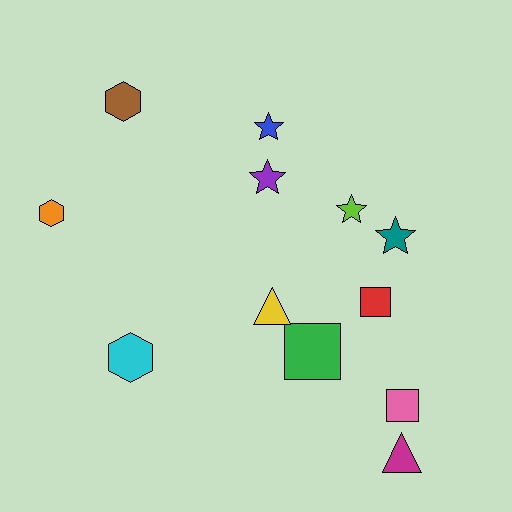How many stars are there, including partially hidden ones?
There are 4 stars.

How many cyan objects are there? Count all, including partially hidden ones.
There is 1 cyan object.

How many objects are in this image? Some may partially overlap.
There are 12 objects.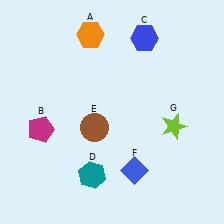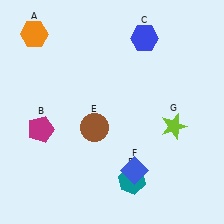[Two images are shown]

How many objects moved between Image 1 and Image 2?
2 objects moved between the two images.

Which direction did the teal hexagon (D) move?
The teal hexagon (D) moved right.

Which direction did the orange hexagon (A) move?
The orange hexagon (A) moved left.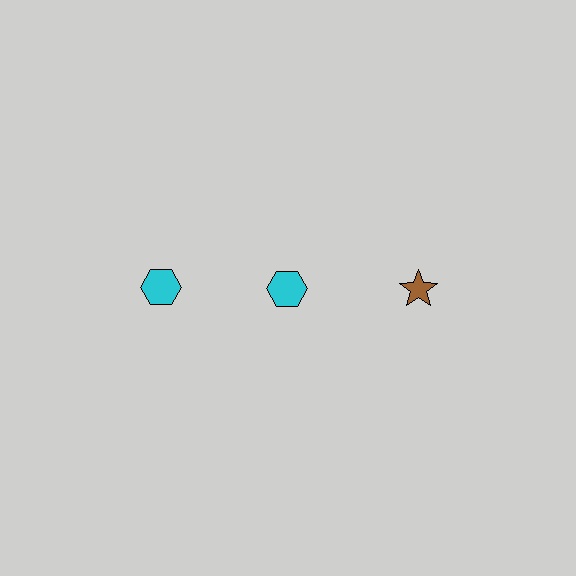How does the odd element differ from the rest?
It differs in both color (brown instead of cyan) and shape (star instead of hexagon).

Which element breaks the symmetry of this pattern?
The brown star in the top row, center column breaks the symmetry. All other shapes are cyan hexagons.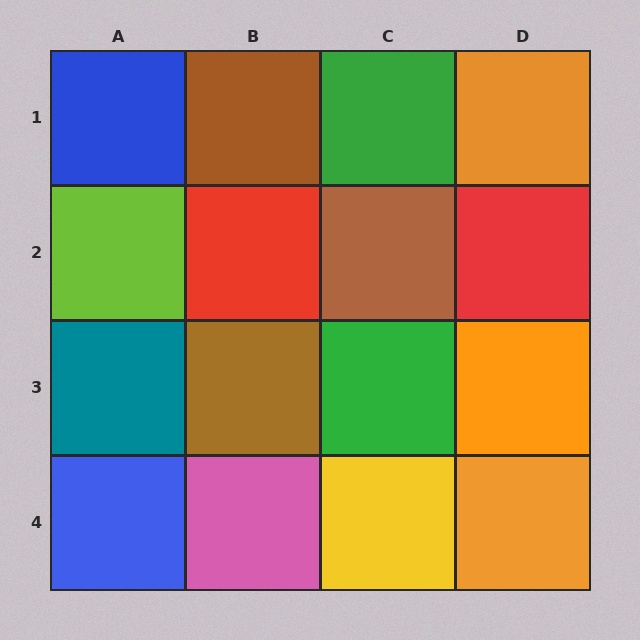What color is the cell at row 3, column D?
Orange.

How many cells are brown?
3 cells are brown.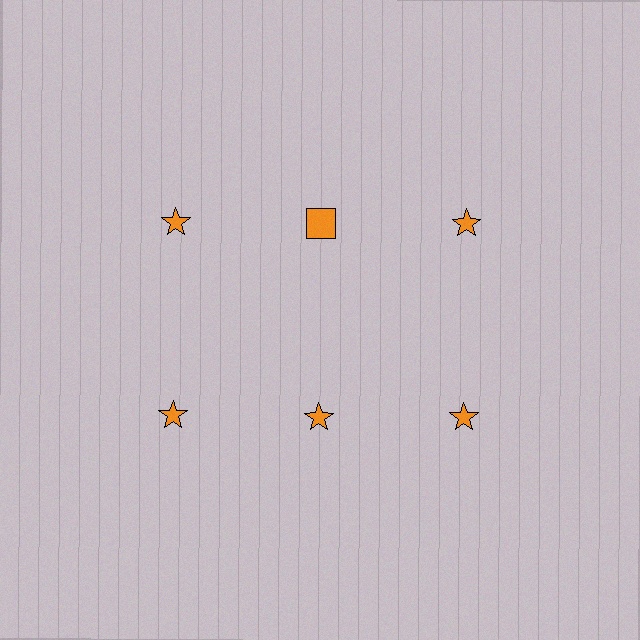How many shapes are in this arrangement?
There are 6 shapes arranged in a grid pattern.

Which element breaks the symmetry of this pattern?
The orange square in the top row, second from left column breaks the symmetry. All other shapes are orange stars.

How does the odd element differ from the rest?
It has a different shape: square instead of star.